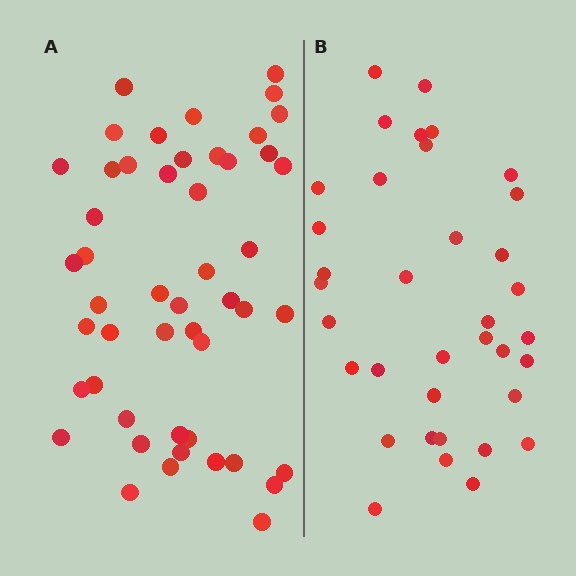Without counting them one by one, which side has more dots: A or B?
Region A (the left region) has more dots.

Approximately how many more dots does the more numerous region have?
Region A has approximately 15 more dots than region B.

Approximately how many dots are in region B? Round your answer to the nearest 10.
About 40 dots. (The exact count is 36, which rounds to 40.)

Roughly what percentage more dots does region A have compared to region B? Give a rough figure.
About 35% more.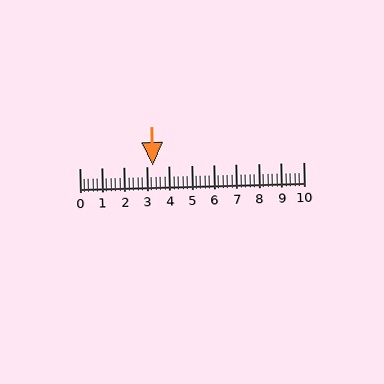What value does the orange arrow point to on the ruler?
The orange arrow points to approximately 3.3.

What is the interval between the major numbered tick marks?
The major tick marks are spaced 1 units apart.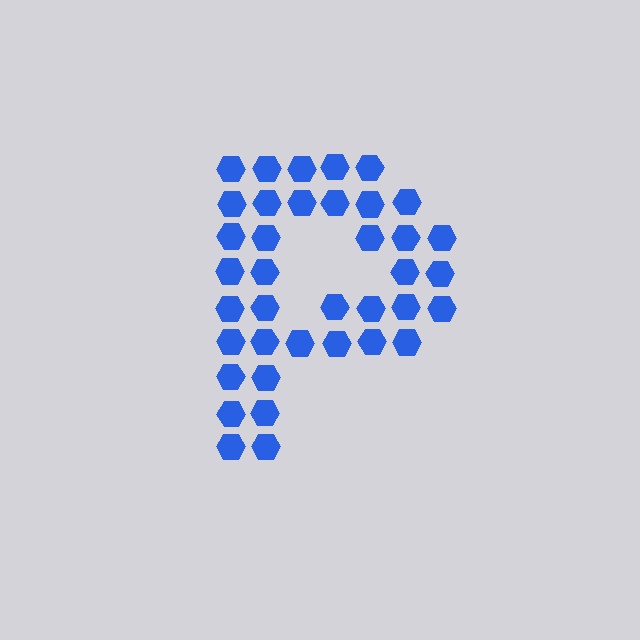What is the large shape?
The large shape is the letter P.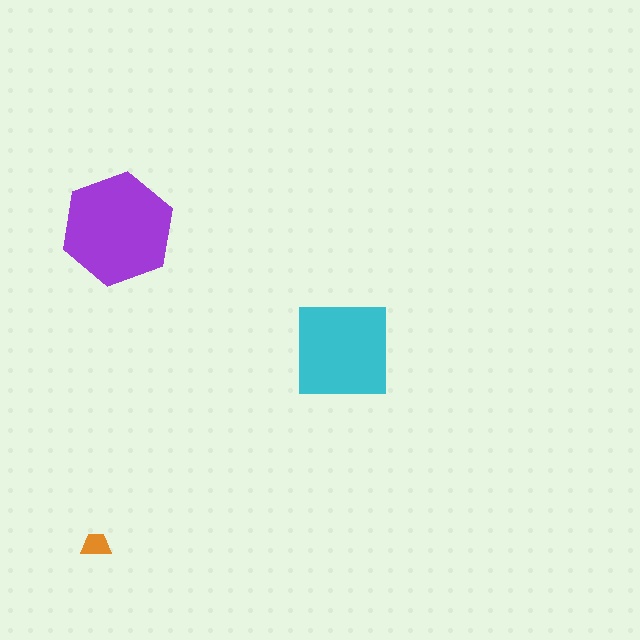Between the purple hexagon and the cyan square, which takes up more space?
The purple hexagon.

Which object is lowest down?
The orange trapezoid is bottommost.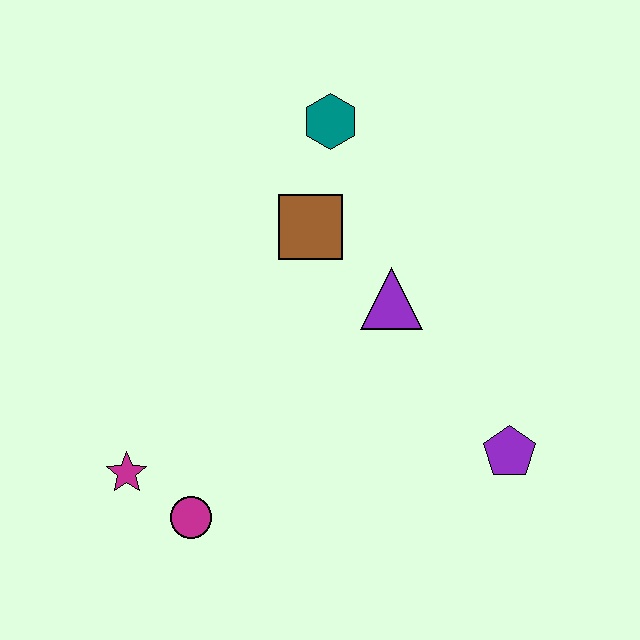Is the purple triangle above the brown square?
No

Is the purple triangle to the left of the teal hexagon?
No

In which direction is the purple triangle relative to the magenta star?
The purple triangle is to the right of the magenta star.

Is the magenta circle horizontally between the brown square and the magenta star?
Yes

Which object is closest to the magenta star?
The magenta circle is closest to the magenta star.